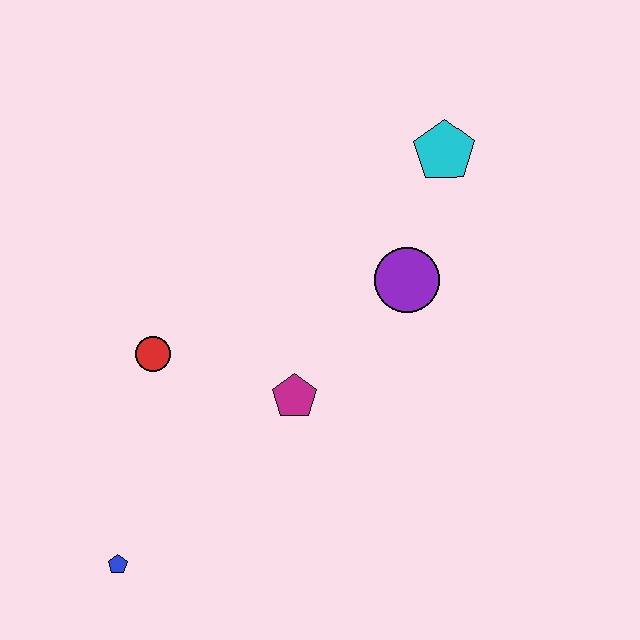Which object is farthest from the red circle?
The cyan pentagon is farthest from the red circle.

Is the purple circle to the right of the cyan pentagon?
No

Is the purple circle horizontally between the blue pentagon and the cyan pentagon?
Yes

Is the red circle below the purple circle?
Yes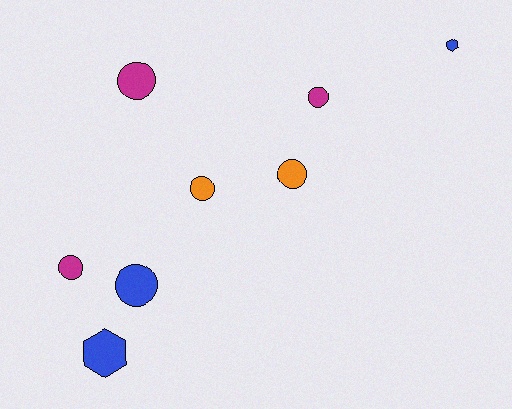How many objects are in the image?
There are 8 objects.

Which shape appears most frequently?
Circle, with 6 objects.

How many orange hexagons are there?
There are no orange hexagons.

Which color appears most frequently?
Magenta, with 3 objects.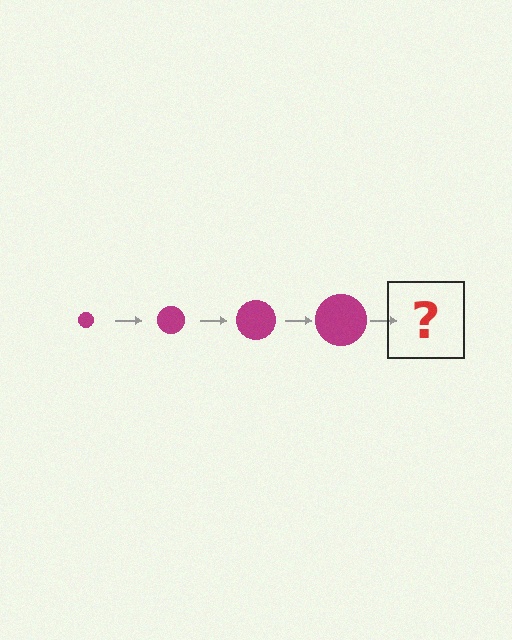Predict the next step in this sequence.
The next step is a magenta circle, larger than the previous one.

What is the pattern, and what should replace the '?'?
The pattern is that the circle gets progressively larger each step. The '?' should be a magenta circle, larger than the previous one.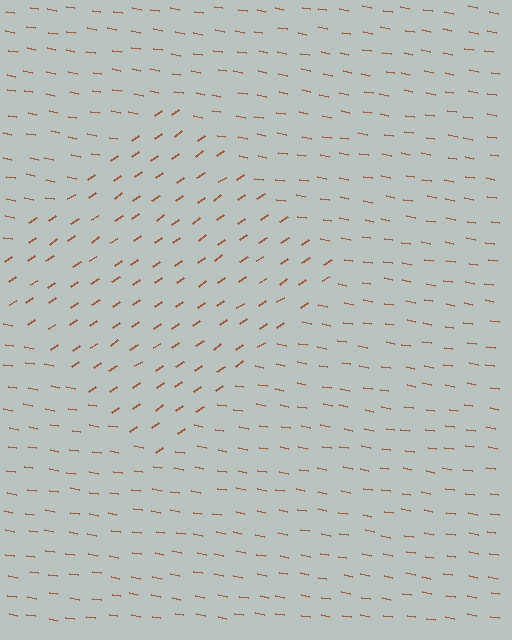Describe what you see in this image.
The image is filled with small brown line segments. A diamond region in the image has lines oriented differently from the surrounding lines, creating a visible texture boundary.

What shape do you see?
I see a diamond.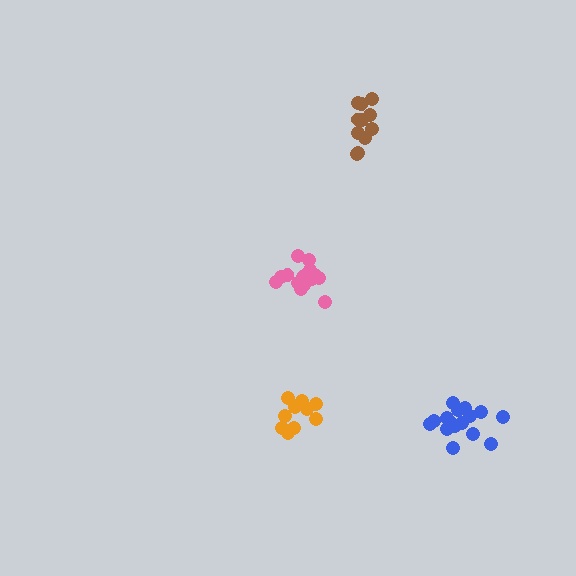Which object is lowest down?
The blue cluster is bottommost.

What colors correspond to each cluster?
The clusters are colored: blue, pink, orange, brown.